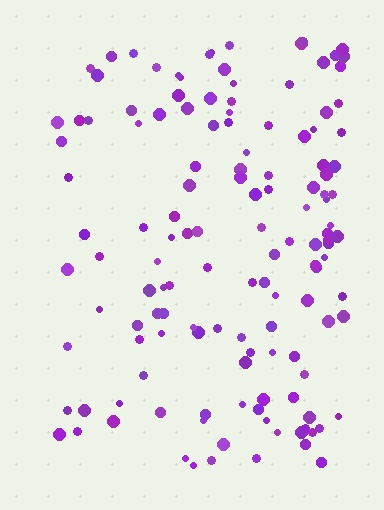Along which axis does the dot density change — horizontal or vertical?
Horizontal.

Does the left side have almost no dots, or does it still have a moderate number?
Still a moderate number, just noticeably fewer than the right.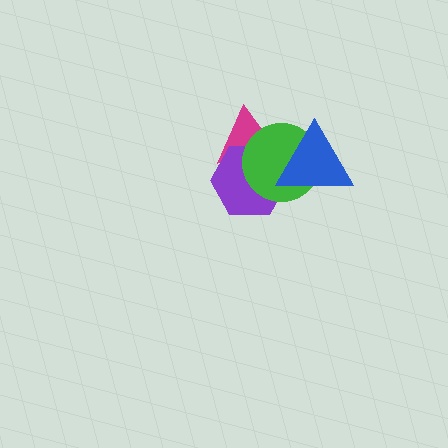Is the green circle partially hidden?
Yes, it is partially covered by another shape.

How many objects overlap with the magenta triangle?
3 objects overlap with the magenta triangle.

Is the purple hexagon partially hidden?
Yes, it is partially covered by another shape.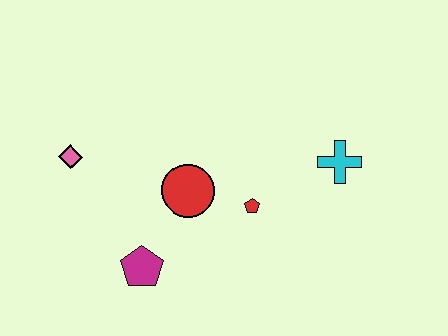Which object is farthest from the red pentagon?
The pink diamond is farthest from the red pentagon.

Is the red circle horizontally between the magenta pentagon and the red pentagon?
Yes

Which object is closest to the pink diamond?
The red circle is closest to the pink diamond.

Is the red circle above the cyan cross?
No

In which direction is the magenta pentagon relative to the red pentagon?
The magenta pentagon is to the left of the red pentagon.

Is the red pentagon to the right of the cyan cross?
No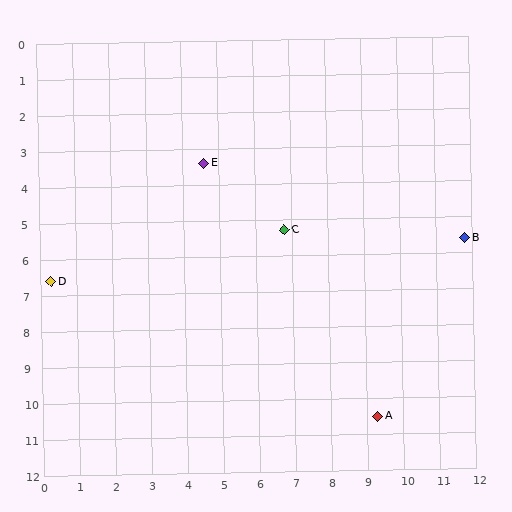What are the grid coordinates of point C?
Point C is at approximately (6.8, 5.3).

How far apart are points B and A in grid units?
Points B and A are about 5.5 grid units apart.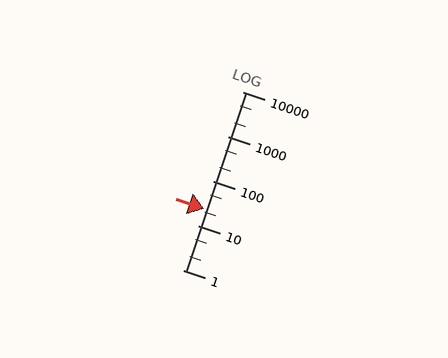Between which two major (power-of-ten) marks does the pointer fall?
The pointer is between 10 and 100.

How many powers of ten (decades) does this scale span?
The scale spans 4 decades, from 1 to 10000.